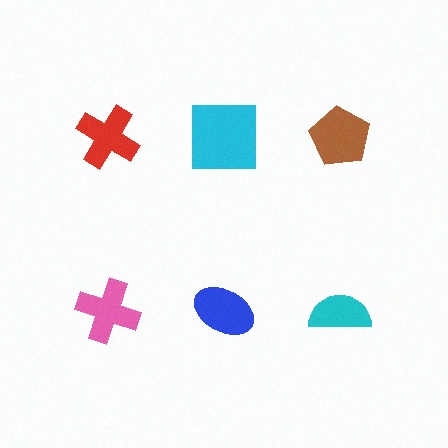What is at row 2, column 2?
A blue ellipse.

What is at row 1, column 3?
A brown pentagon.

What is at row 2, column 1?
A pink cross.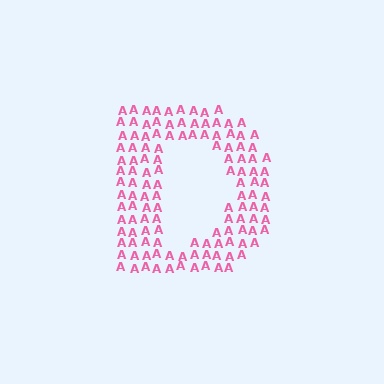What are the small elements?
The small elements are letter A's.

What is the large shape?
The large shape is the letter D.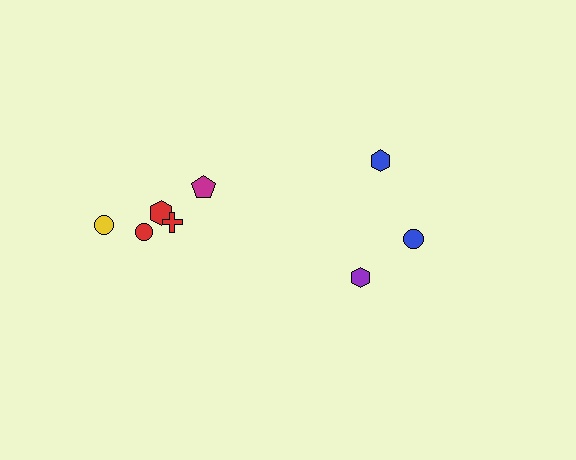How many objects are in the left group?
There are 5 objects.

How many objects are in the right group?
There are 3 objects.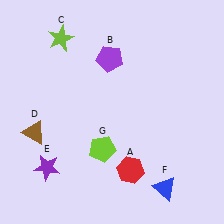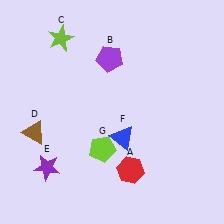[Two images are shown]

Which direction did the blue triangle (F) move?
The blue triangle (F) moved up.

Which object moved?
The blue triangle (F) moved up.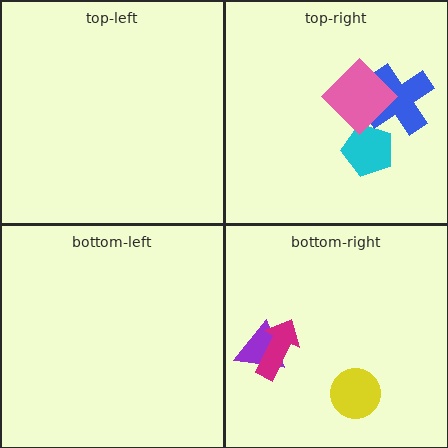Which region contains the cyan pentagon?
The top-right region.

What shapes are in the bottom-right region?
The purple triangle, the magenta arrow, the yellow circle.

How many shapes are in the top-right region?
3.